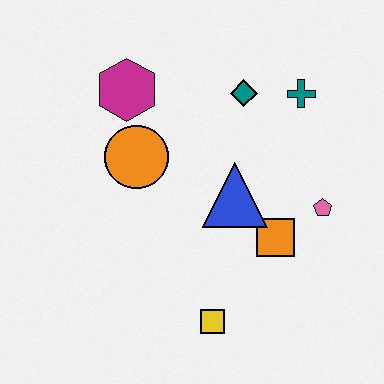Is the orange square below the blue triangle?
Yes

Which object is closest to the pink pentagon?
The orange square is closest to the pink pentagon.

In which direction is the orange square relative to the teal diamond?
The orange square is below the teal diamond.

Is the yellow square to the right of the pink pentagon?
No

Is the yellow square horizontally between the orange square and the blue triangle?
No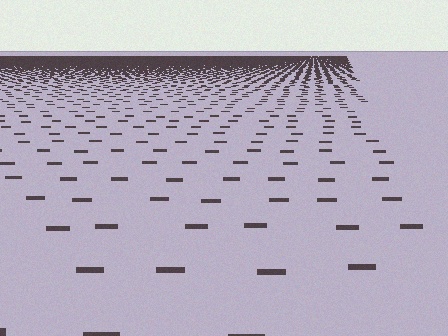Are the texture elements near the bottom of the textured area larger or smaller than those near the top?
Larger. Near the bottom, elements are closer to the viewer and appear at a bigger on-screen size.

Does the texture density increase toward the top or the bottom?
Density increases toward the top.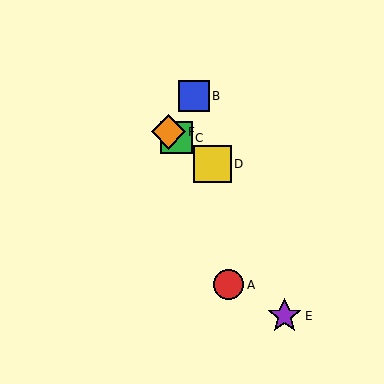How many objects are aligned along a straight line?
3 objects (C, D, F) are aligned along a straight line.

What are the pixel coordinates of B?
Object B is at (194, 96).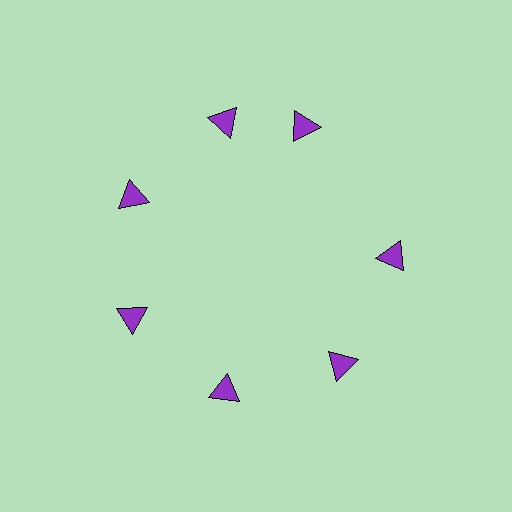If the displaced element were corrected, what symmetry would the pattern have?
It would have 7-fold rotational symmetry — the pattern would map onto itself every 51 degrees.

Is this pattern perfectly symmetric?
No. The 7 purple triangles are arranged in a ring, but one element near the 1 o'clock position is rotated out of alignment along the ring, breaking the 7-fold rotational symmetry.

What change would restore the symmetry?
The symmetry would be restored by rotating it back into even spacing with its neighbors so that all 7 triangles sit at equal angles and equal distance from the center.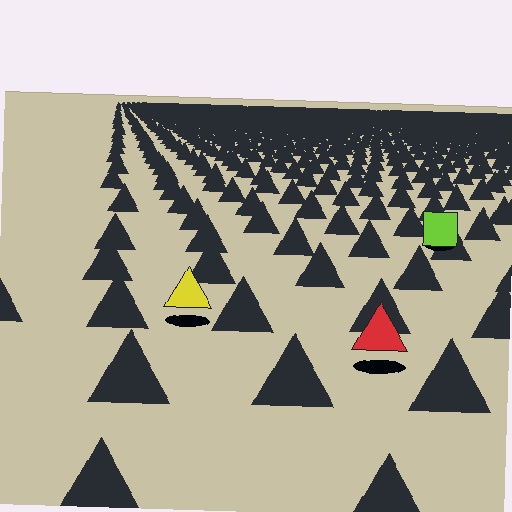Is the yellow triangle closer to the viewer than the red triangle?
No. The red triangle is closer — you can tell from the texture gradient: the ground texture is coarser near it.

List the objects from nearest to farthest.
From nearest to farthest: the red triangle, the yellow triangle, the lime square.